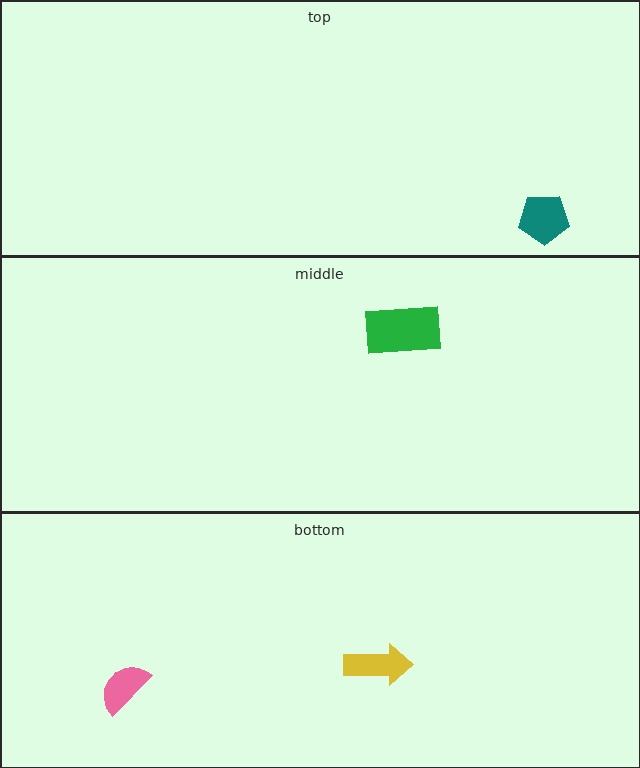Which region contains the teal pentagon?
The top region.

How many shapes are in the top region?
1.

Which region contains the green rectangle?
The middle region.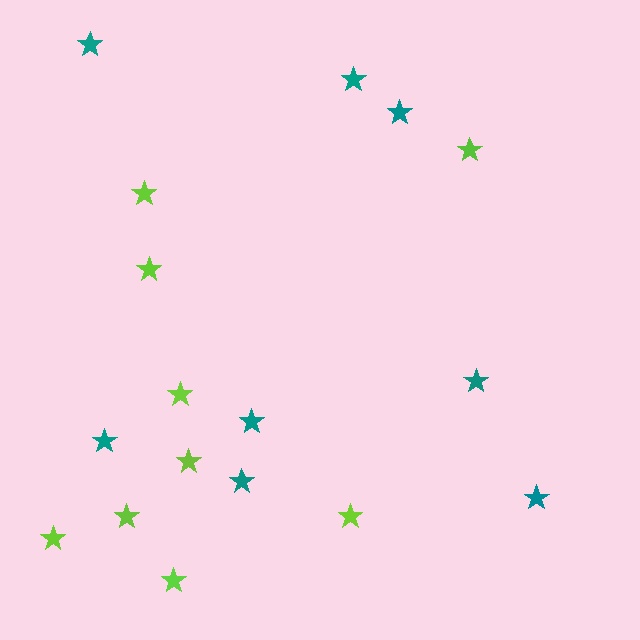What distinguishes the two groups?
There are 2 groups: one group of teal stars (8) and one group of lime stars (9).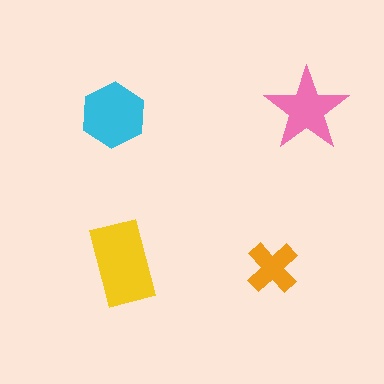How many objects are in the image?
There are 4 objects in the image.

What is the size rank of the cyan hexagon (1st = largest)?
2nd.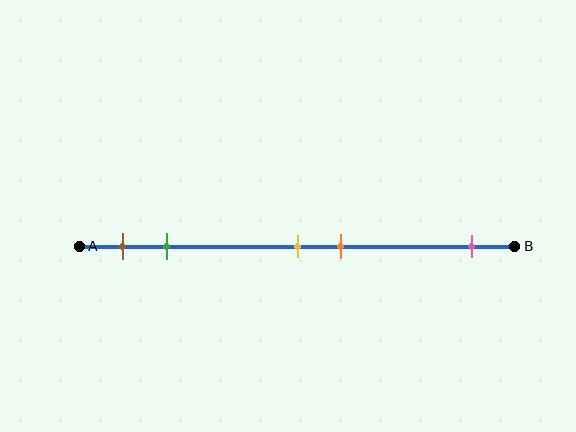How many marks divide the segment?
There are 5 marks dividing the segment.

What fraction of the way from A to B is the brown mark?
The brown mark is approximately 10% (0.1) of the way from A to B.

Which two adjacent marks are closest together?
The yellow and orange marks are the closest adjacent pair.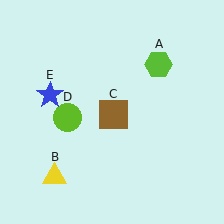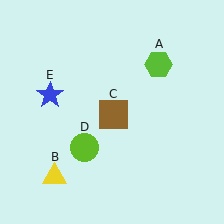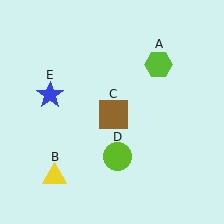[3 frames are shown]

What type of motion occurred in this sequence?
The lime circle (object D) rotated counterclockwise around the center of the scene.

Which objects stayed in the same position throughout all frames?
Lime hexagon (object A) and yellow triangle (object B) and brown square (object C) and blue star (object E) remained stationary.